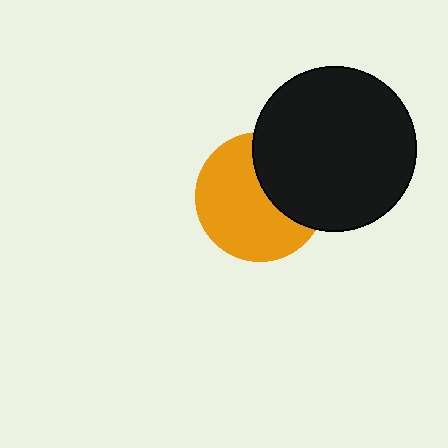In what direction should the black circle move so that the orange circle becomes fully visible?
The black circle should move right. That is the shortest direction to clear the overlap and leave the orange circle fully visible.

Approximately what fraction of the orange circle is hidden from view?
Roughly 36% of the orange circle is hidden behind the black circle.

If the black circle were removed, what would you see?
You would see the complete orange circle.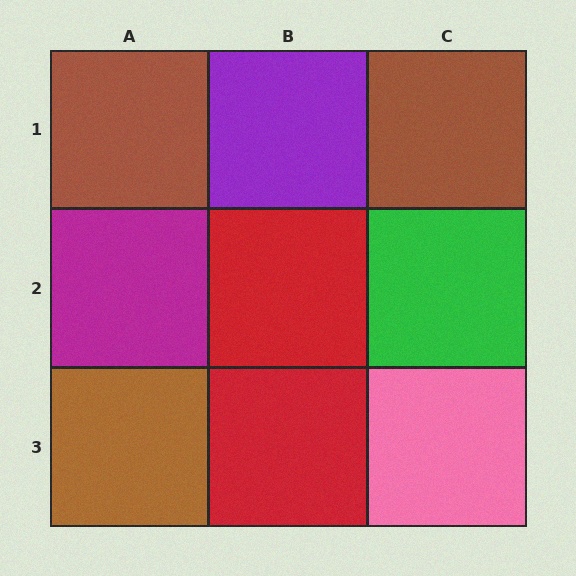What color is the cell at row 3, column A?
Brown.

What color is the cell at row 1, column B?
Purple.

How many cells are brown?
3 cells are brown.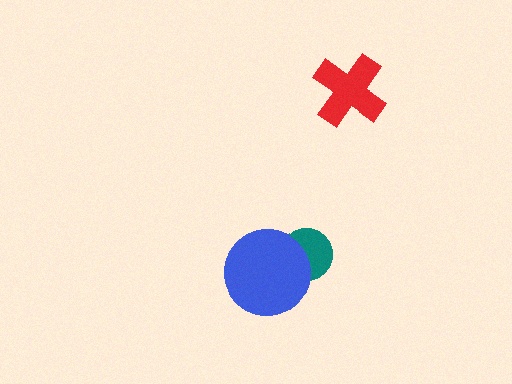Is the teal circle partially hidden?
Yes, it is partially covered by another shape.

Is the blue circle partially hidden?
No, no other shape covers it.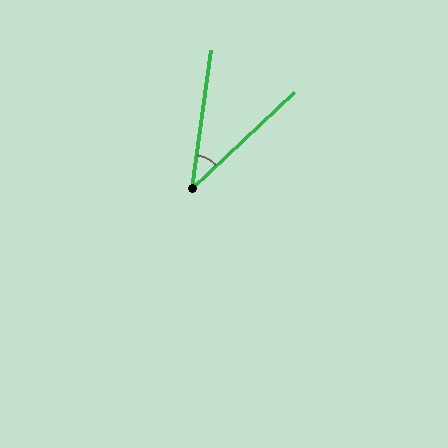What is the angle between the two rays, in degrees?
Approximately 39 degrees.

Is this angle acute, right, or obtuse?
It is acute.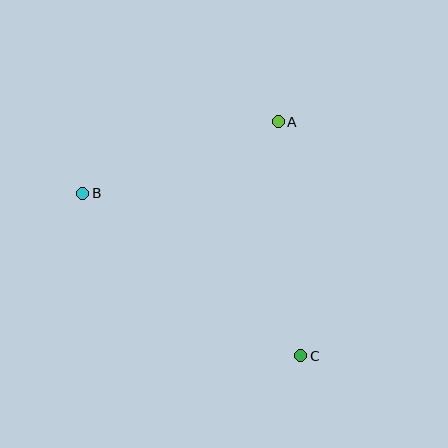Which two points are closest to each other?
Points A and B are closest to each other.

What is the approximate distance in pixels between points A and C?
The distance between A and C is approximately 235 pixels.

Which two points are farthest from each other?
Points B and C are farthest from each other.